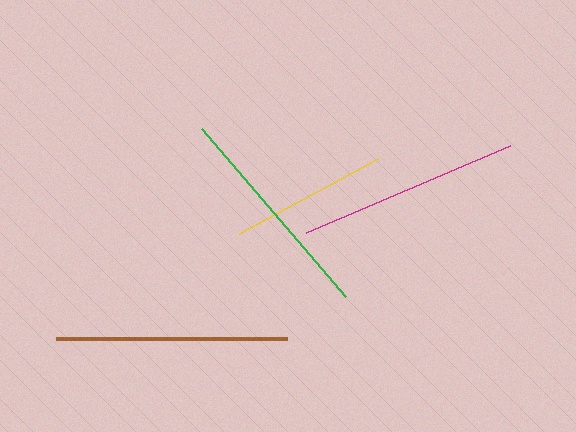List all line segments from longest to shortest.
From longest to shortest: brown, magenta, green, yellow.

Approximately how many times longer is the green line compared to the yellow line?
The green line is approximately 1.4 times the length of the yellow line.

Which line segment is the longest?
The brown line is the longest at approximately 231 pixels.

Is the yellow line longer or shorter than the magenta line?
The magenta line is longer than the yellow line.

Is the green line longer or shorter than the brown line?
The brown line is longer than the green line.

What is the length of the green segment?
The green segment is approximately 221 pixels long.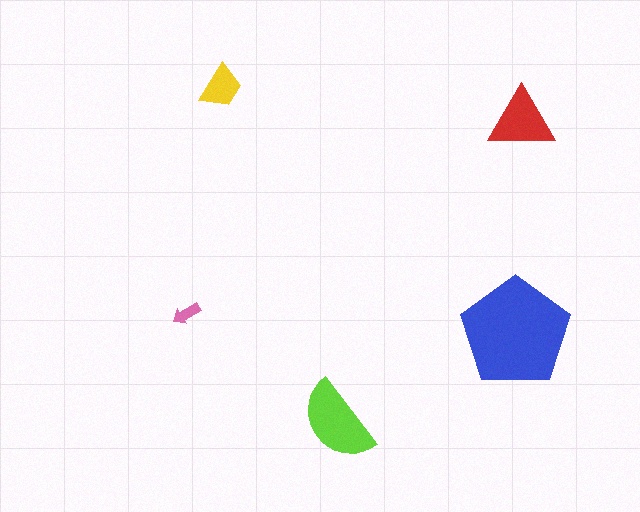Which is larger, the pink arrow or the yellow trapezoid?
The yellow trapezoid.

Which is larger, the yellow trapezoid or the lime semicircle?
The lime semicircle.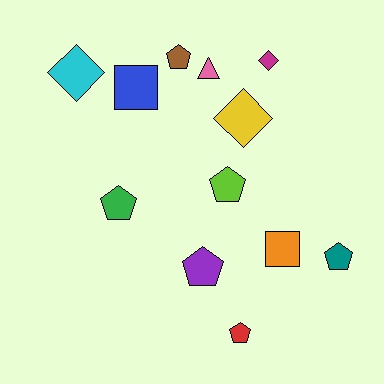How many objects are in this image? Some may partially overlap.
There are 12 objects.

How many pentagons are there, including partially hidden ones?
There are 6 pentagons.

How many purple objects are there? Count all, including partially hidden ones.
There is 1 purple object.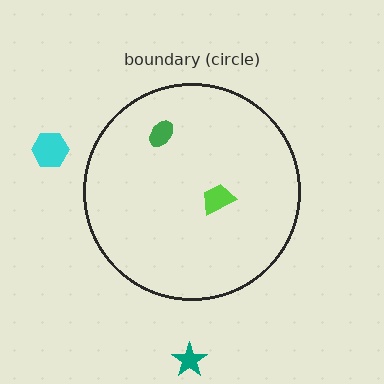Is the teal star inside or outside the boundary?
Outside.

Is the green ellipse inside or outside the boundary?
Inside.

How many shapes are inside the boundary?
2 inside, 2 outside.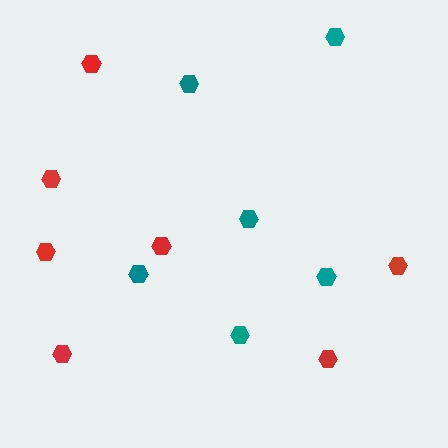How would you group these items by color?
There are 2 groups: one group of teal hexagons (6) and one group of red hexagons (7).